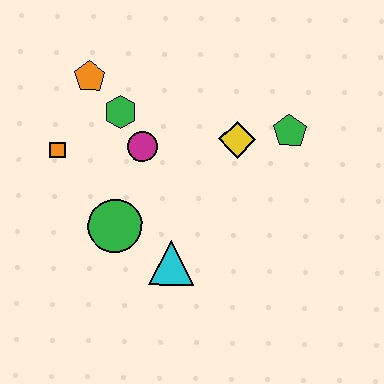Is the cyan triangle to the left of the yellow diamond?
Yes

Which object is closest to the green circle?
The cyan triangle is closest to the green circle.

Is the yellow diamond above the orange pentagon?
No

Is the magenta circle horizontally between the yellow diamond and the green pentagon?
No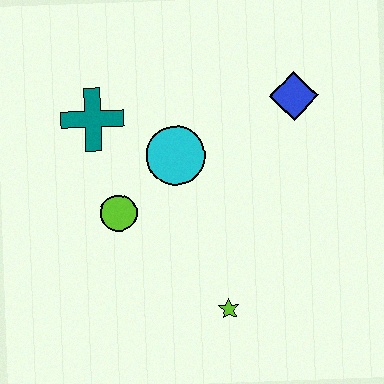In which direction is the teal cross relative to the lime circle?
The teal cross is above the lime circle.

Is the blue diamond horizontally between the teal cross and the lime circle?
No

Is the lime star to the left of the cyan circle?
No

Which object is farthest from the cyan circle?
The lime star is farthest from the cyan circle.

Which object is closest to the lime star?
The lime circle is closest to the lime star.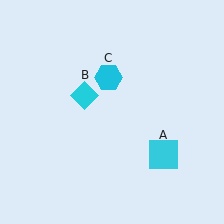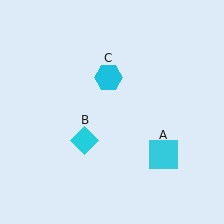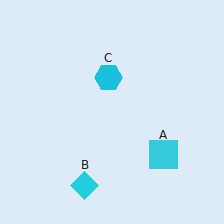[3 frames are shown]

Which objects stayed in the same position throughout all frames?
Cyan square (object A) and cyan hexagon (object C) remained stationary.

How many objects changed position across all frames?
1 object changed position: cyan diamond (object B).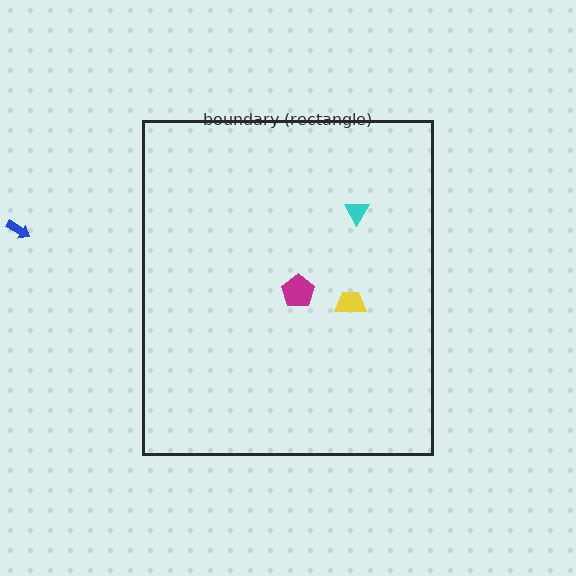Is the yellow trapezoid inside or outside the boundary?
Inside.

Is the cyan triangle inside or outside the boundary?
Inside.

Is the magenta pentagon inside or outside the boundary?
Inside.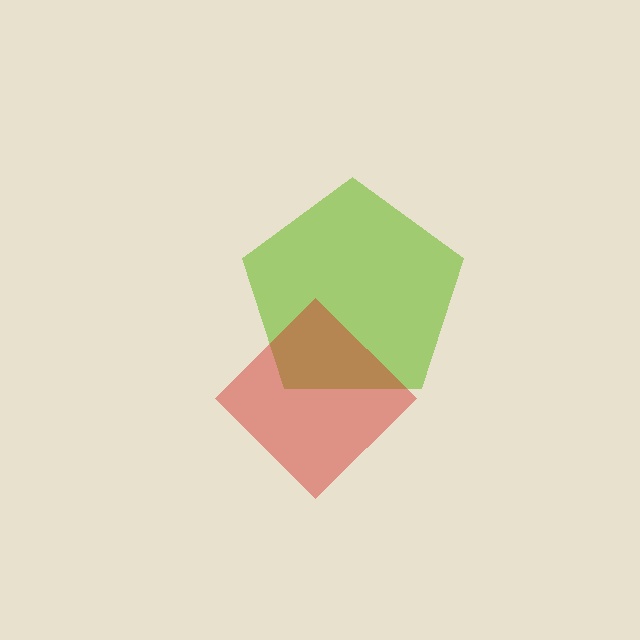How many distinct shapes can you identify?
There are 2 distinct shapes: a lime pentagon, a red diamond.